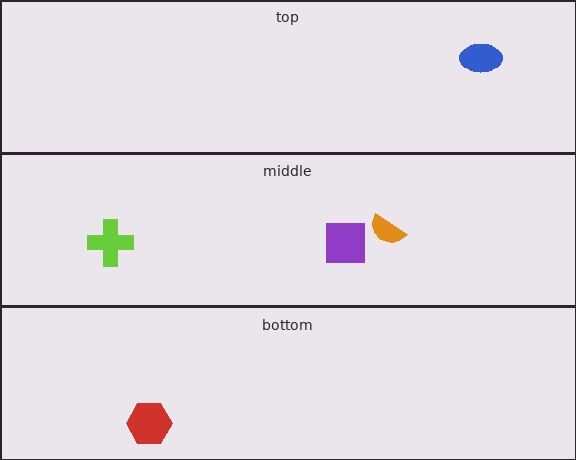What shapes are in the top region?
The blue ellipse.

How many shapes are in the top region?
1.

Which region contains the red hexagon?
The bottom region.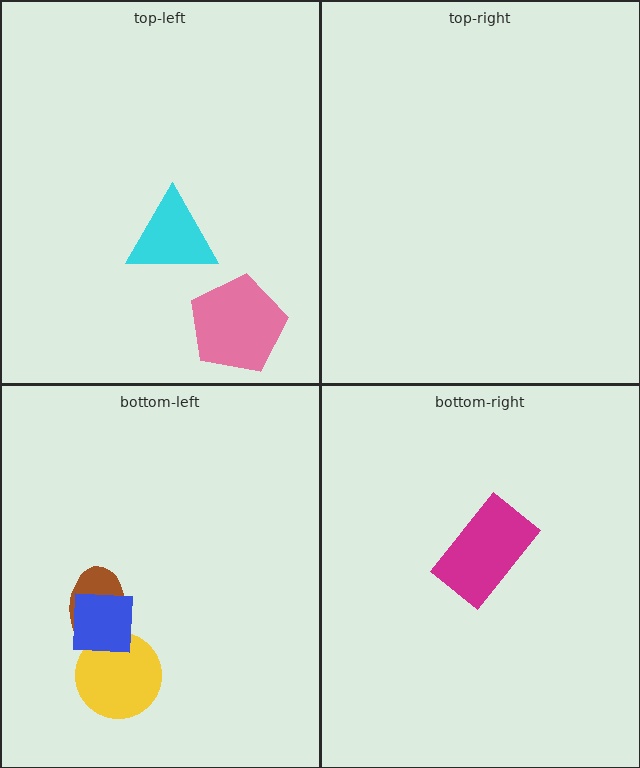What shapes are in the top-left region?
The pink pentagon, the cyan triangle.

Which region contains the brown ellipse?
The bottom-left region.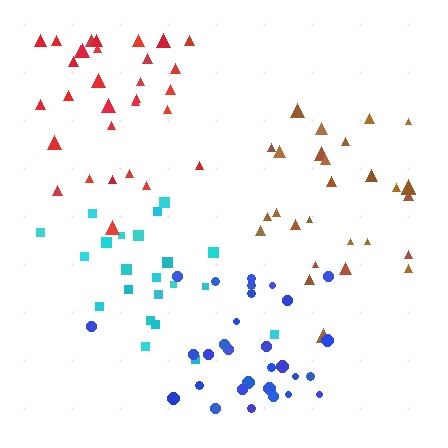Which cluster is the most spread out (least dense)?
Red.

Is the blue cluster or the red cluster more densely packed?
Blue.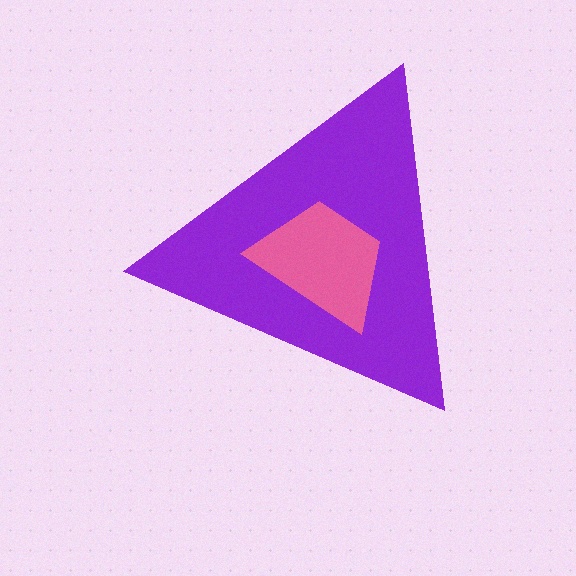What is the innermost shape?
The pink trapezoid.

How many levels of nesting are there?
2.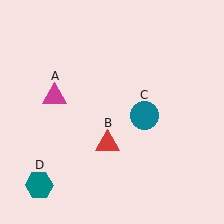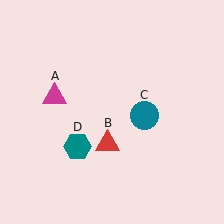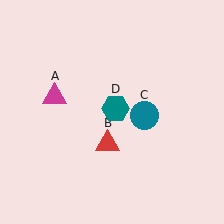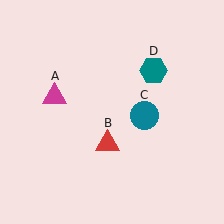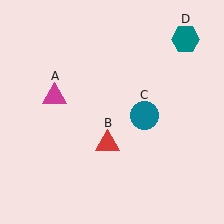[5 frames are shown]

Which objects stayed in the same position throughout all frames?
Magenta triangle (object A) and red triangle (object B) and teal circle (object C) remained stationary.